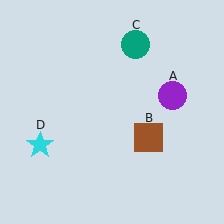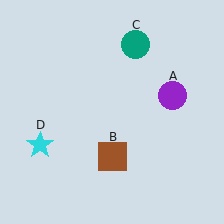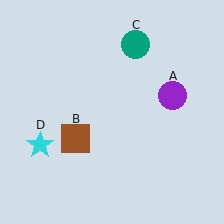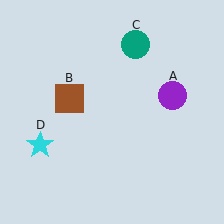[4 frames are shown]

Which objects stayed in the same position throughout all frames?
Purple circle (object A) and teal circle (object C) and cyan star (object D) remained stationary.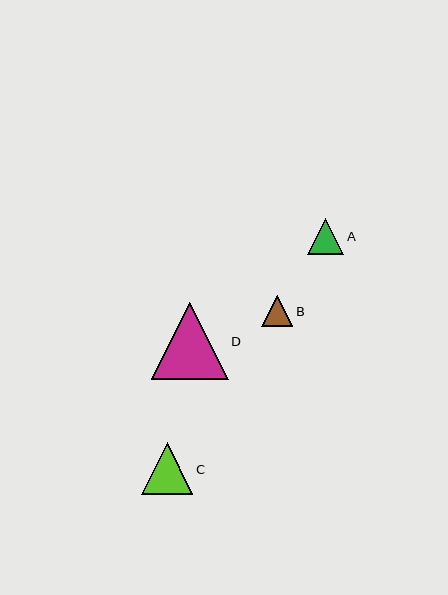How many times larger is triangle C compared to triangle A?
Triangle C is approximately 1.4 times the size of triangle A.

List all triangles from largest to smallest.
From largest to smallest: D, C, A, B.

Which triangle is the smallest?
Triangle B is the smallest with a size of approximately 31 pixels.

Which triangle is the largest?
Triangle D is the largest with a size of approximately 77 pixels.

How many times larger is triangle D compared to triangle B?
Triangle D is approximately 2.5 times the size of triangle B.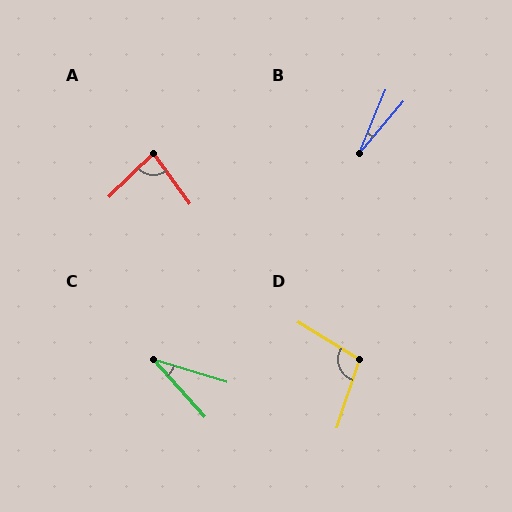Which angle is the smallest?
B, at approximately 18 degrees.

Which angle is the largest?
D, at approximately 103 degrees.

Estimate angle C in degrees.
Approximately 32 degrees.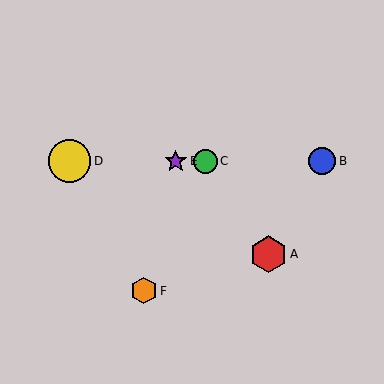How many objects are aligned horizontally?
4 objects (B, C, D, E) are aligned horizontally.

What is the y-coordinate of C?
Object C is at y≈161.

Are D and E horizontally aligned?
Yes, both are at y≈161.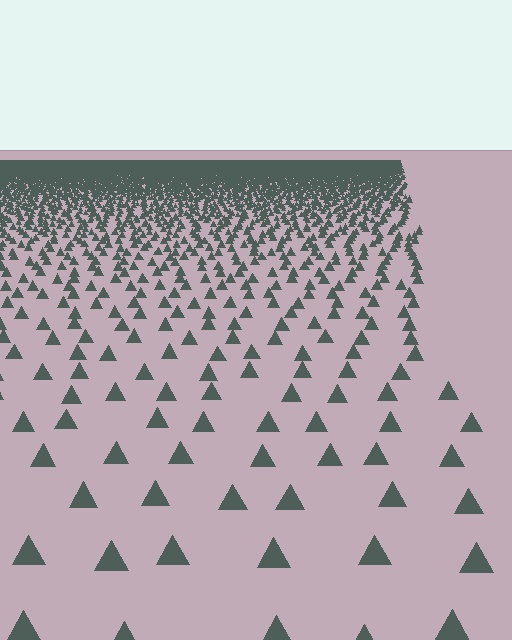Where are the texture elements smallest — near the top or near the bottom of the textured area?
Near the top.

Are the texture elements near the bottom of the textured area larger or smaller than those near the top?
Larger. Near the bottom, elements are closer to the viewer and appear at a bigger on-screen size.